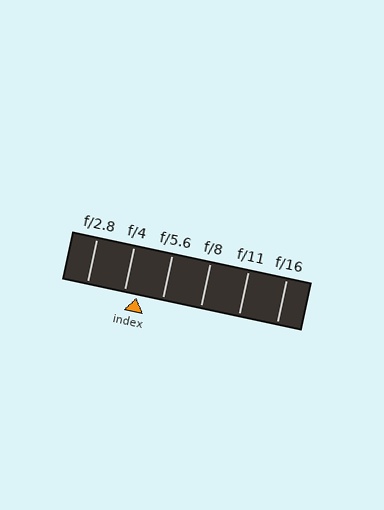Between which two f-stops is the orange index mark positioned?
The index mark is between f/4 and f/5.6.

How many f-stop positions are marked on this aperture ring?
There are 6 f-stop positions marked.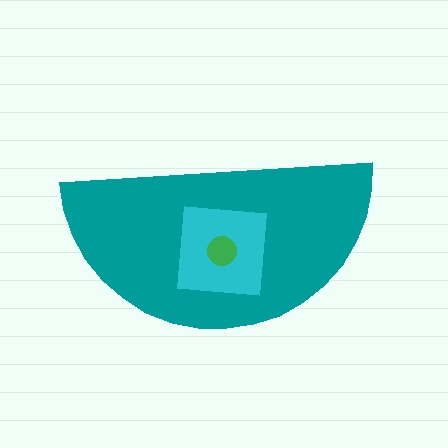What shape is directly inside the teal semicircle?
The cyan square.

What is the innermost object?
The green circle.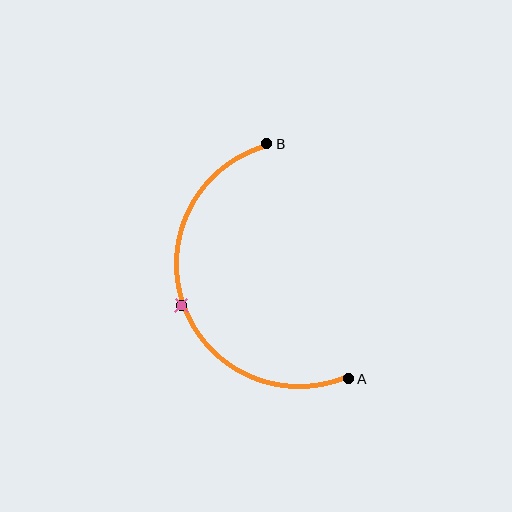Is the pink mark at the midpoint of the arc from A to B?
Yes. The pink mark lies on the arc at equal arc-length from both A and B — it is the arc midpoint.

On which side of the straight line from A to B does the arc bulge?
The arc bulges to the left of the straight line connecting A and B.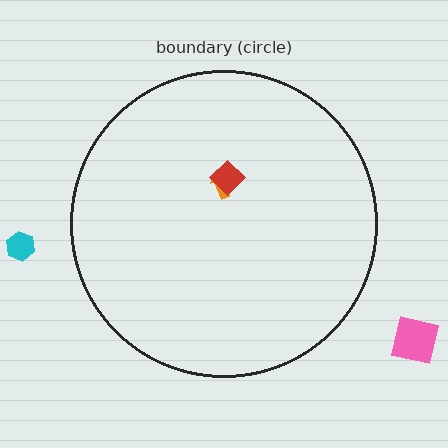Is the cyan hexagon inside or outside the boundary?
Outside.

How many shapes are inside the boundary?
2 inside, 2 outside.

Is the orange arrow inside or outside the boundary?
Inside.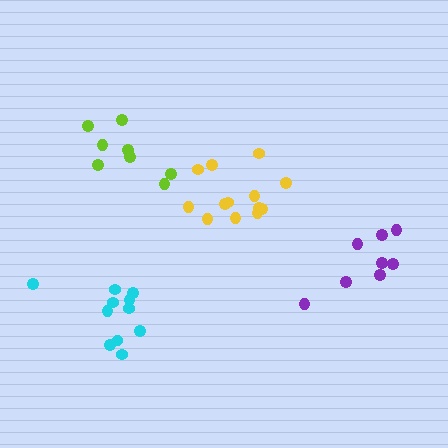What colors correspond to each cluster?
The clusters are colored: cyan, lime, purple, yellow.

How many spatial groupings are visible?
There are 4 spatial groupings.